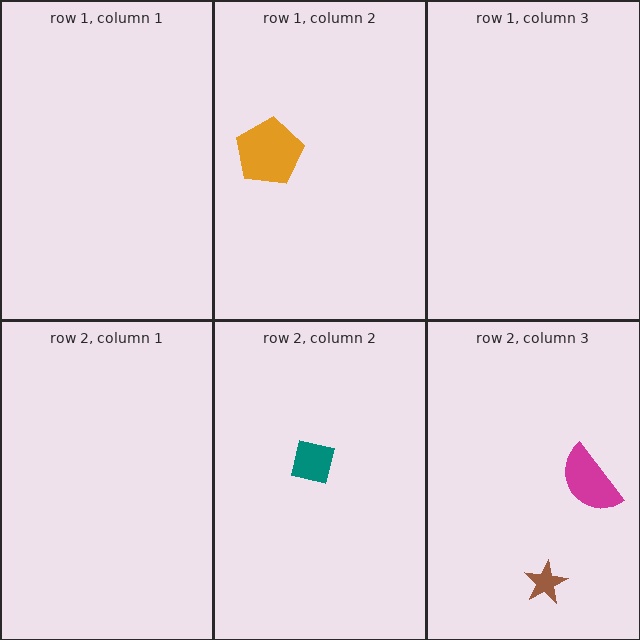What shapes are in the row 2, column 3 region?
The magenta semicircle, the brown star.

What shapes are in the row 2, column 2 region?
The teal square.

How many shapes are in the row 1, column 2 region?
1.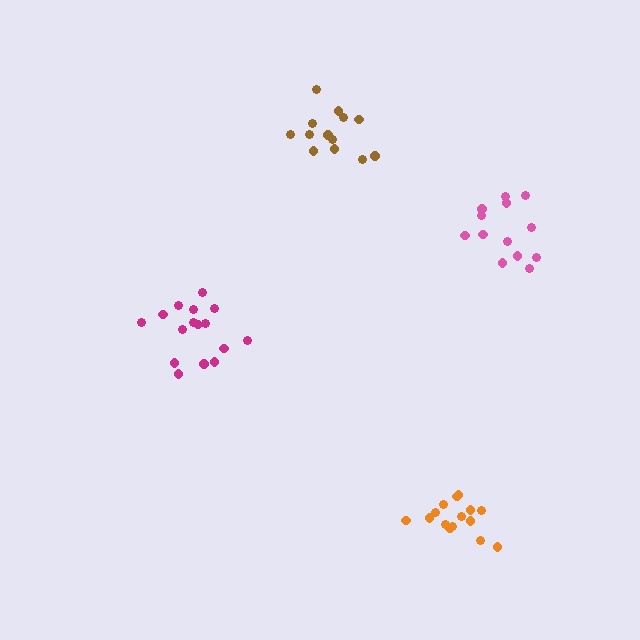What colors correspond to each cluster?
The clusters are colored: pink, brown, magenta, orange.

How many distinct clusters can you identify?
There are 4 distinct clusters.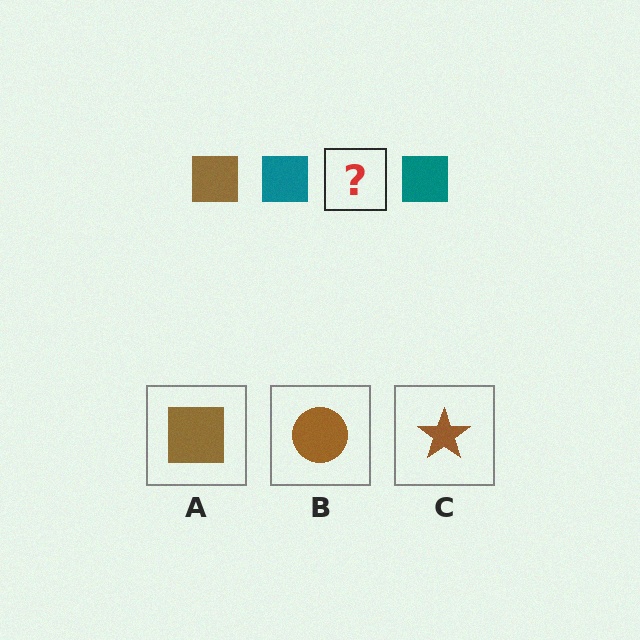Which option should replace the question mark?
Option A.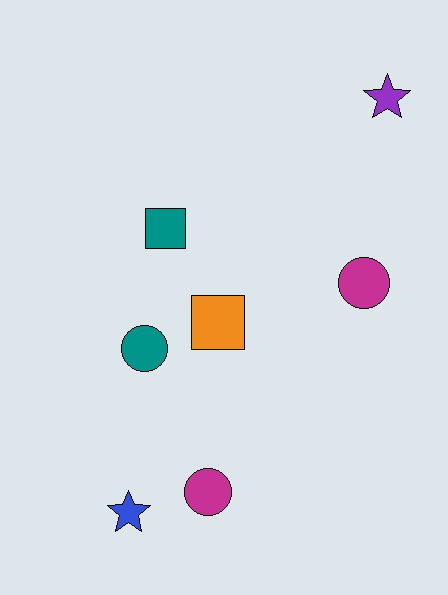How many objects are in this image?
There are 7 objects.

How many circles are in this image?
There are 3 circles.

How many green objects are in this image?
There are no green objects.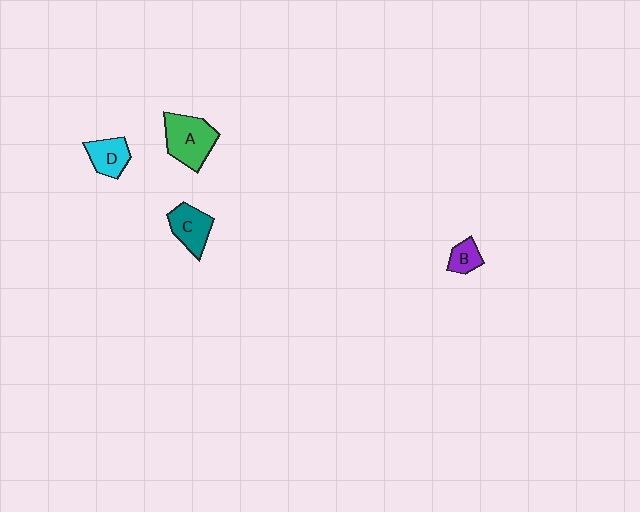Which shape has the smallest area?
Shape B (purple).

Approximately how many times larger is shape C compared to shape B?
Approximately 1.8 times.